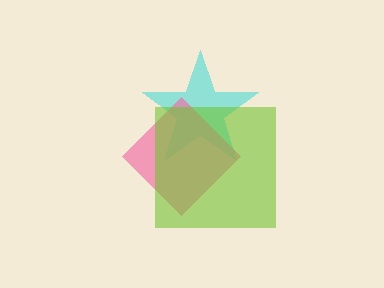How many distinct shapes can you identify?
There are 3 distinct shapes: a cyan star, a pink diamond, a lime square.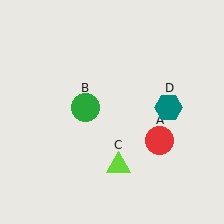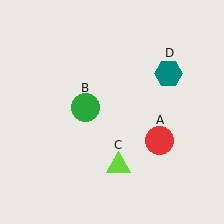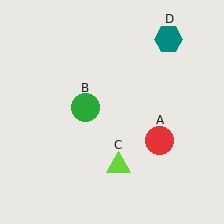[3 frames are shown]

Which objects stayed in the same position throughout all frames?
Red circle (object A) and green circle (object B) and lime triangle (object C) remained stationary.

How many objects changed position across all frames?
1 object changed position: teal hexagon (object D).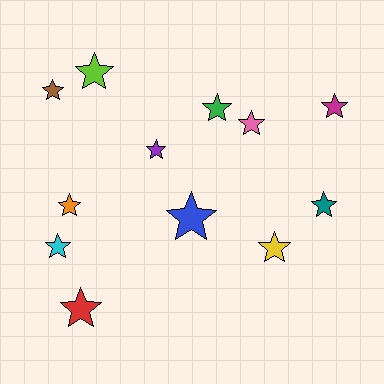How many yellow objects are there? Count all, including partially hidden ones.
There is 1 yellow object.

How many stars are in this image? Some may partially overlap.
There are 12 stars.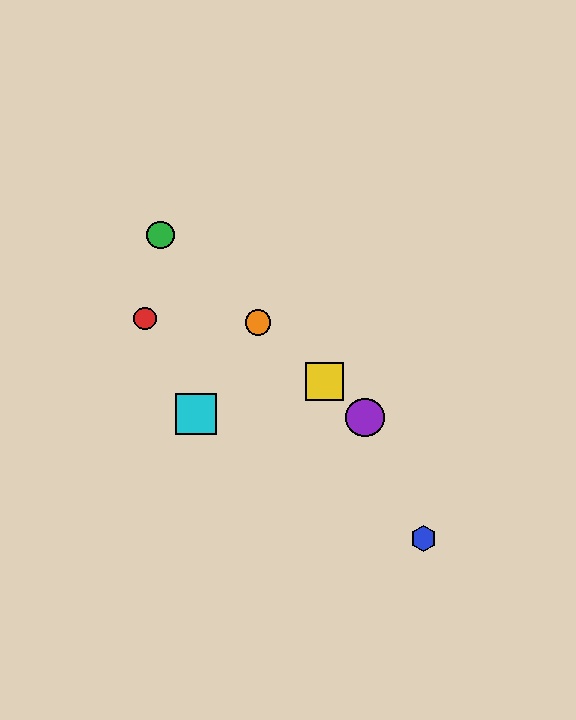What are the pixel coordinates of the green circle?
The green circle is at (160, 235).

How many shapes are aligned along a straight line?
4 shapes (the green circle, the yellow square, the purple circle, the orange circle) are aligned along a straight line.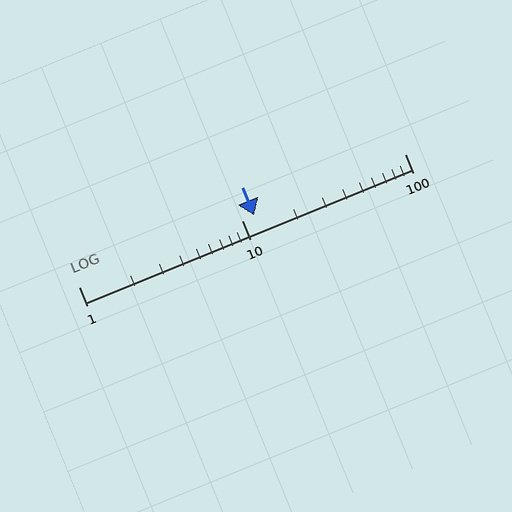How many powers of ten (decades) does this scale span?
The scale spans 2 decades, from 1 to 100.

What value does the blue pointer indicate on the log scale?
The pointer indicates approximately 12.